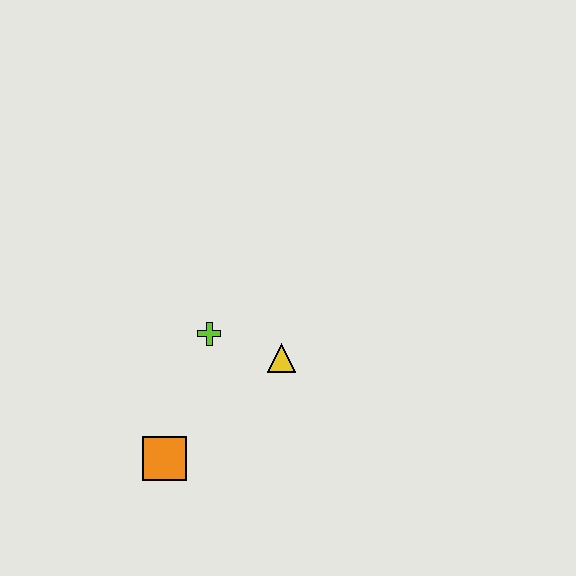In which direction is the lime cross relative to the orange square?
The lime cross is above the orange square.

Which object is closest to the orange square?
The lime cross is closest to the orange square.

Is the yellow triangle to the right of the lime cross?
Yes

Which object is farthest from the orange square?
The yellow triangle is farthest from the orange square.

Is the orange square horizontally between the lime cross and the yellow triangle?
No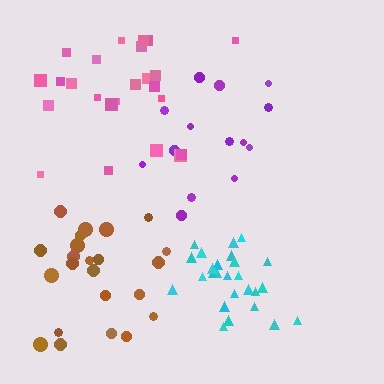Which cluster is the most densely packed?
Cyan.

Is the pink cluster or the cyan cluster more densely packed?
Cyan.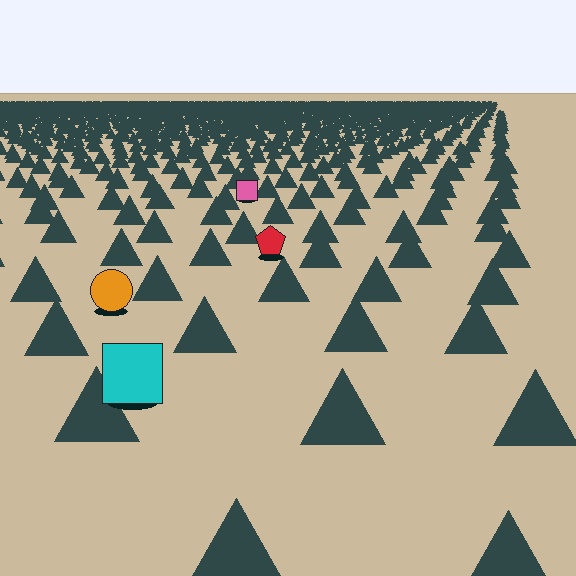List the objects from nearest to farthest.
From nearest to farthest: the cyan square, the orange circle, the red pentagon, the pink square.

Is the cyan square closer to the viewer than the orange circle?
Yes. The cyan square is closer — you can tell from the texture gradient: the ground texture is coarser near it.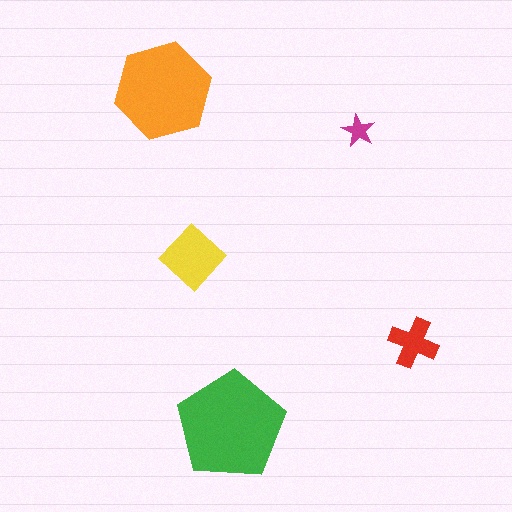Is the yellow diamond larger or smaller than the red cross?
Larger.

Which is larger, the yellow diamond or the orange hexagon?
The orange hexagon.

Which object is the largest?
The green pentagon.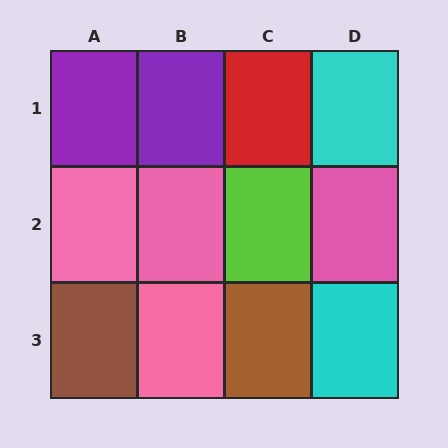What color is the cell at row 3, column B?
Pink.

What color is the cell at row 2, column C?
Lime.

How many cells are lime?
1 cell is lime.